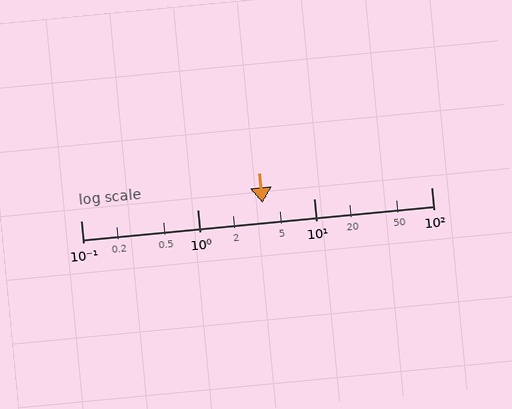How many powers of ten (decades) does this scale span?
The scale spans 3 decades, from 0.1 to 100.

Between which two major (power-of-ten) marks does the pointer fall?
The pointer is between 1 and 10.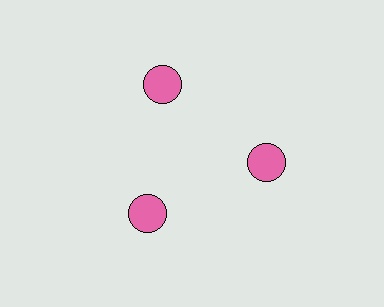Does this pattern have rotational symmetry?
Yes, this pattern has 3-fold rotational symmetry. It looks the same after rotating 120 degrees around the center.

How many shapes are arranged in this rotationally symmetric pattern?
There are 6 shapes, arranged in 3 groups of 2.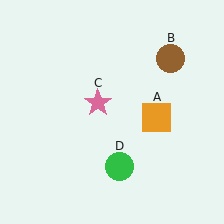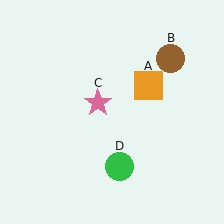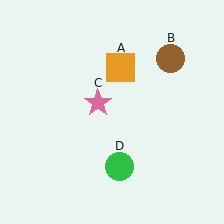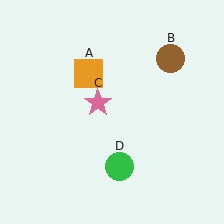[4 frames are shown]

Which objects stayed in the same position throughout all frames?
Brown circle (object B) and pink star (object C) and green circle (object D) remained stationary.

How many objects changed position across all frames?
1 object changed position: orange square (object A).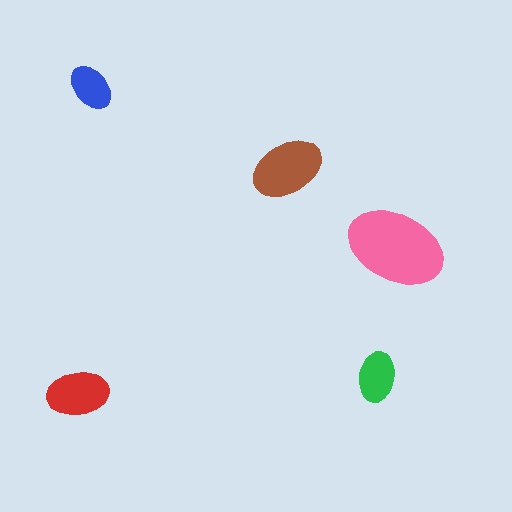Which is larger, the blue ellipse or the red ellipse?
The red one.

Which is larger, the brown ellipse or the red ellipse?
The brown one.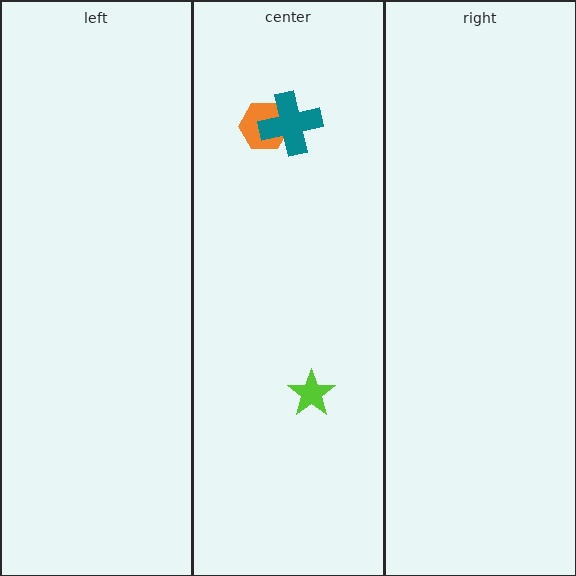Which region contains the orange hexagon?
The center region.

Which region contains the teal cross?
The center region.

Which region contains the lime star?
The center region.